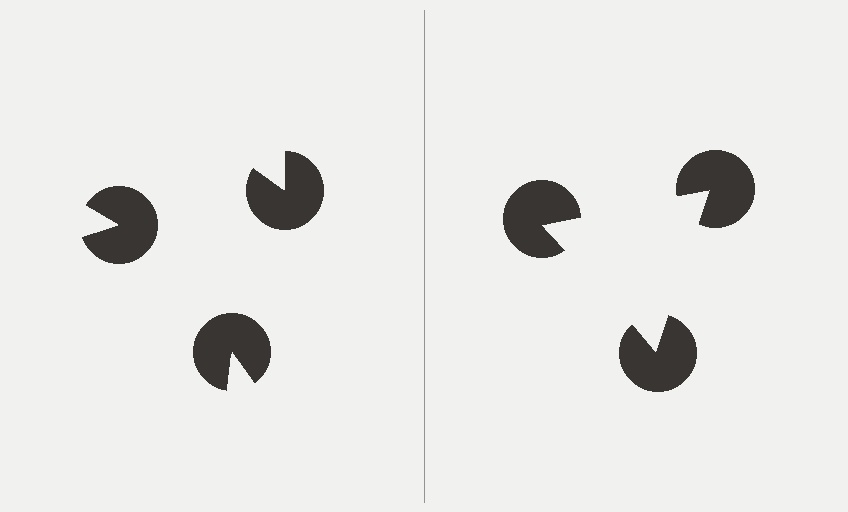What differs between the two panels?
The pac-man discs are positioned identically on both sides; only the wedge orientations differ. On the right they align to a triangle; on the left they are misaligned.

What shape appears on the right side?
An illusory triangle.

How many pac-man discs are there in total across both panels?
6 — 3 on each side.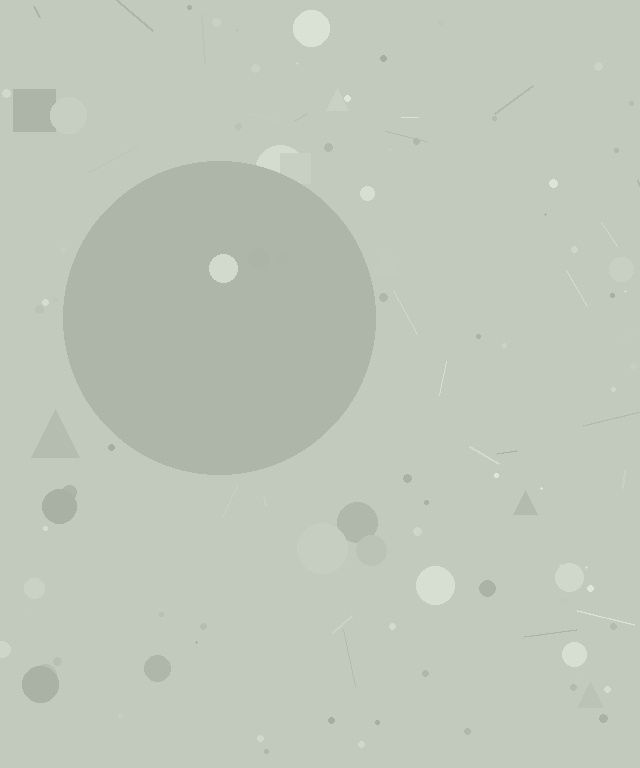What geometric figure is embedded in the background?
A circle is embedded in the background.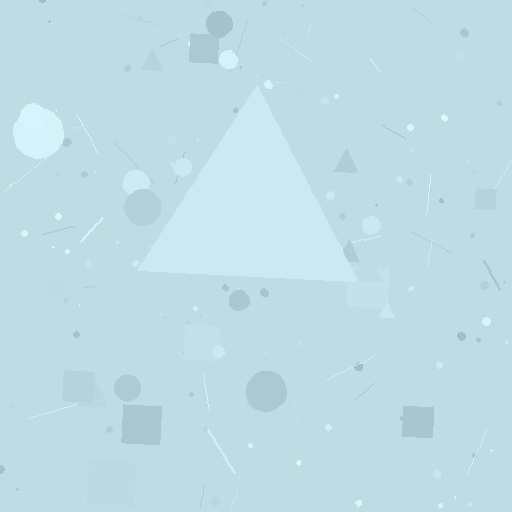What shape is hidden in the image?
A triangle is hidden in the image.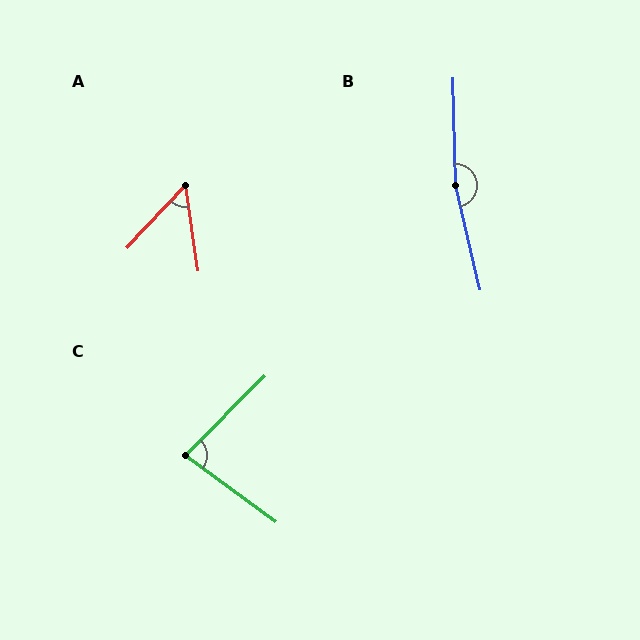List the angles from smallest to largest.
A (51°), C (81°), B (168°).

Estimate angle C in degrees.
Approximately 81 degrees.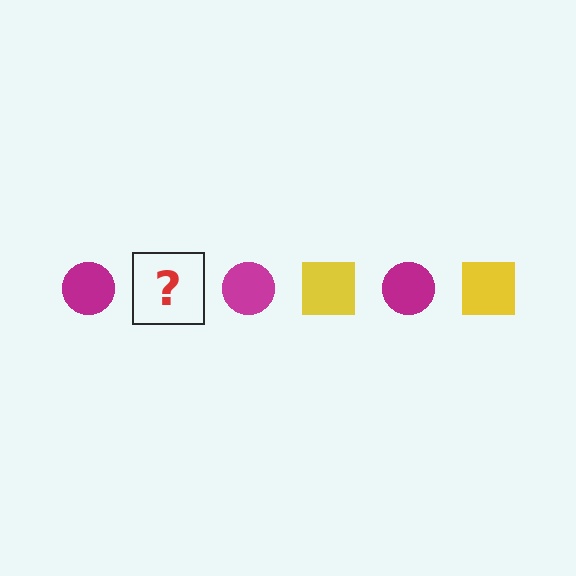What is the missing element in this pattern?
The missing element is a yellow square.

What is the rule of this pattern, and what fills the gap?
The rule is that the pattern alternates between magenta circle and yellow square. The gap should be filled with a yellow square.